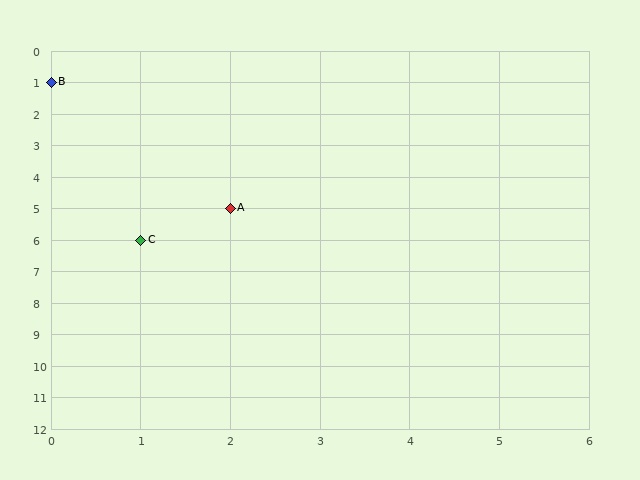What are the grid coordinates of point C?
Point C is at grid coordinates (1, 6).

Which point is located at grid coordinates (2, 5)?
Point A is at (2, 5).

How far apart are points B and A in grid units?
Points B and A are 2 columns and 4 rows apart (about 4.5 grid units diagonally).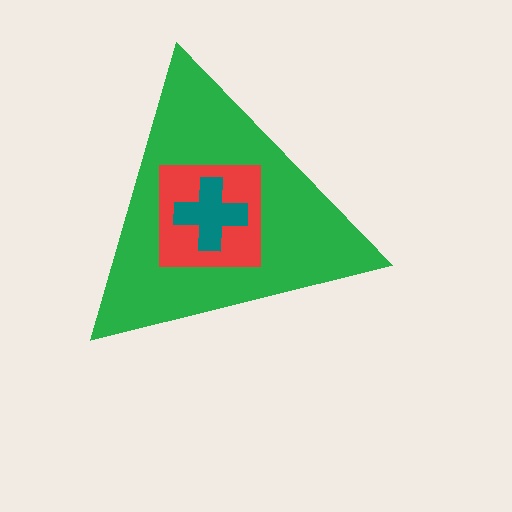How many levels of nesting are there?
3.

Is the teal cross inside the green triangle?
Yes.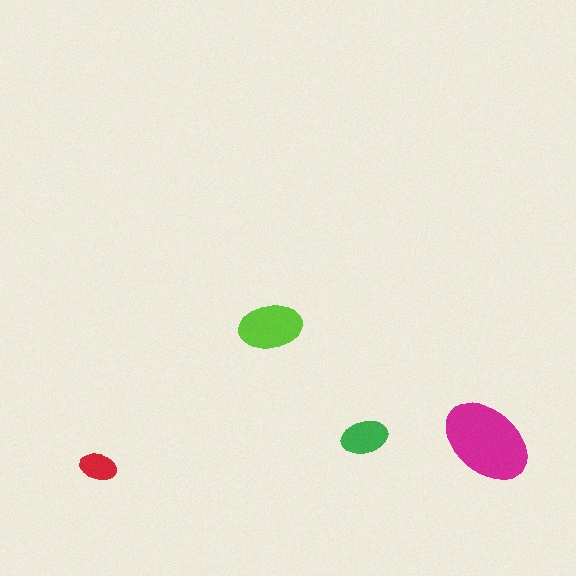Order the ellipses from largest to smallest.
the magenta one, the lime one, the green one, the red one.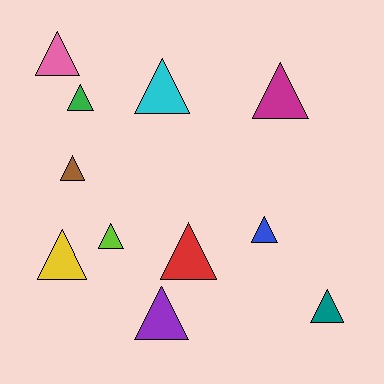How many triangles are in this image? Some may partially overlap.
There are 11 triangles.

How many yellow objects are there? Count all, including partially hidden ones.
There is 1 yellow object.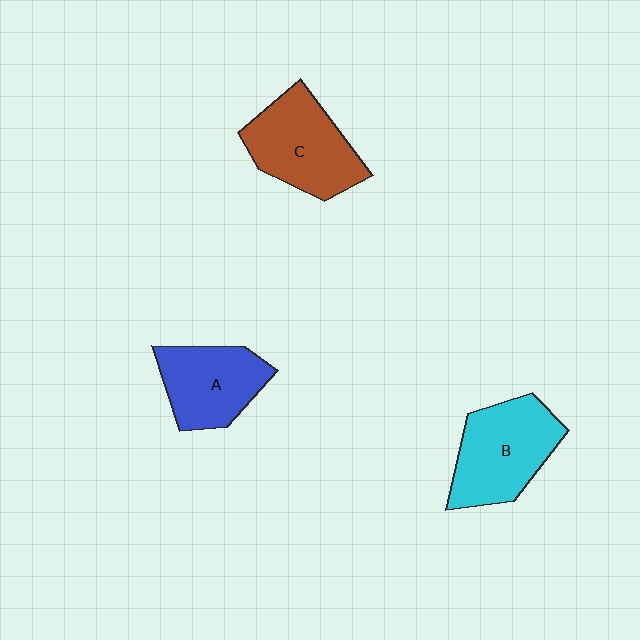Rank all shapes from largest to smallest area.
From largest to smallest: B (cyan), C (brown), A (blue).